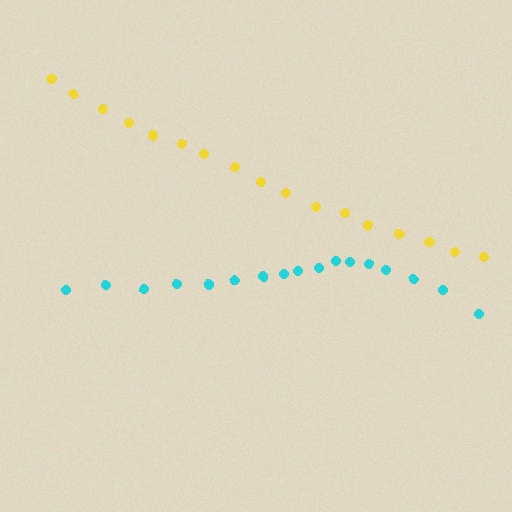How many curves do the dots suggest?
There are 2 distinct paths.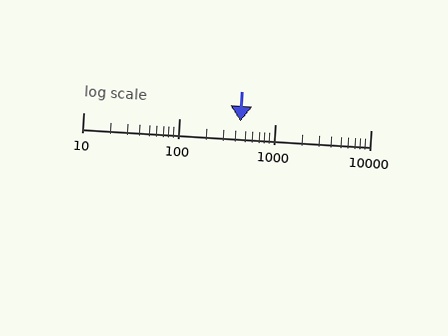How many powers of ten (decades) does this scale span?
The scale spans 3 decades, from 10 to 10000.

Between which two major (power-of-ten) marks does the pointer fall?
The pointer is between 100 and 1000.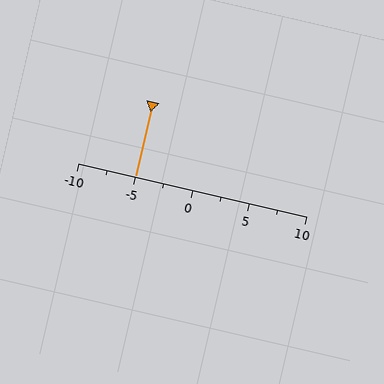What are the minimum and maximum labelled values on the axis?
The axis runs from -10 to 10.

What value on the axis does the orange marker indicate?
The marker indicates approximately -5.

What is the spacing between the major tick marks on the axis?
The major ticks are spaced 5 apart.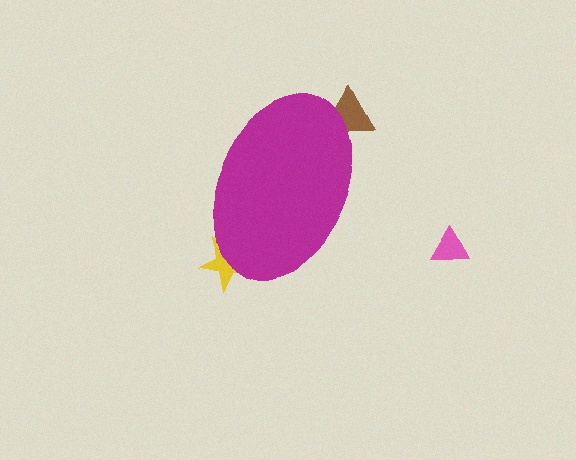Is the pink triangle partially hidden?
No, the pink triangle is fully visible.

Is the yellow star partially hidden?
Yes, the yellow star is partially hidden behind the magenta ellipse.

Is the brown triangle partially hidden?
Yes, the brown triangle is partially hidden behind the magenta ellipse.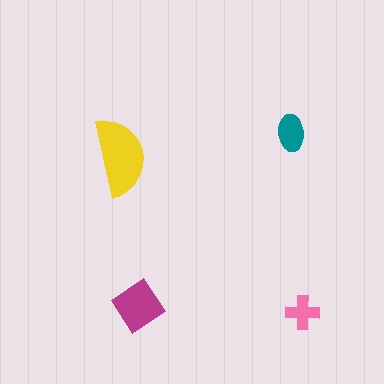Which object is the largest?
The yellow semicircle.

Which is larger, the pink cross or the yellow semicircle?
The yellow semicircle.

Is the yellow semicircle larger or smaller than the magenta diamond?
Larger.